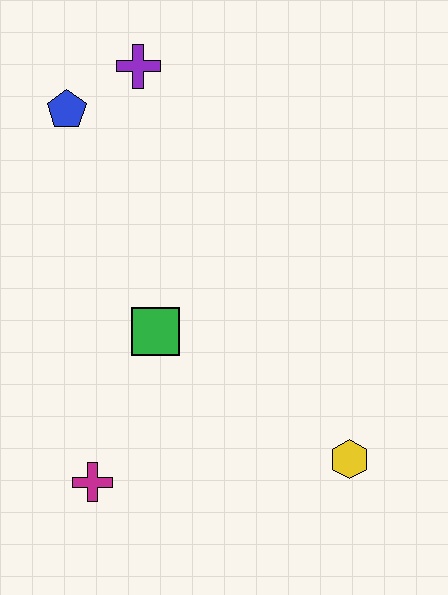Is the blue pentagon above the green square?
Yes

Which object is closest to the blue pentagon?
The purple cross is closest to the blue pentagon.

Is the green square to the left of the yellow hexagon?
Yes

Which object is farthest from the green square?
The purple cross is farthest from the green square.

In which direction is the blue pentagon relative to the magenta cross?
The blue pentagon is above the magenta cross.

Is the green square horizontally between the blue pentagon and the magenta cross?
No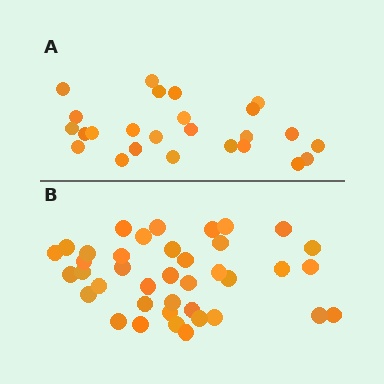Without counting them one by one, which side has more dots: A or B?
Region B (the bottom region) has more dots.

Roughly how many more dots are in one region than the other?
Region B has approximately 15 more dots than region A.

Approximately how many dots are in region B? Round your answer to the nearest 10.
About 40 dots. (The exact count is 39, which rounds to 40.)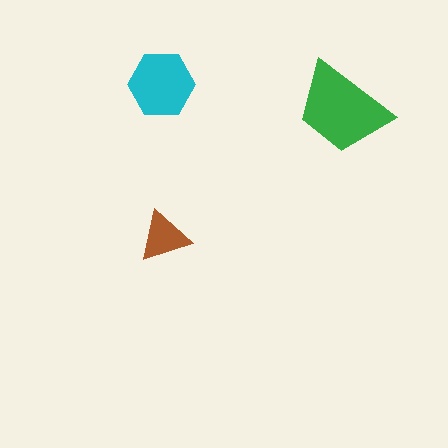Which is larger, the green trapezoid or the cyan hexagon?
The green trapezoid.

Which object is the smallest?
The brown triangle.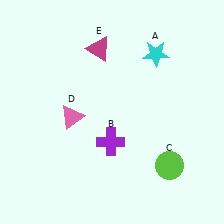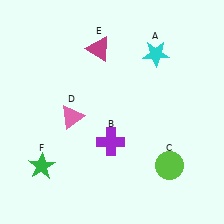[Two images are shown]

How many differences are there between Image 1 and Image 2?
There is 1 difference between the two images.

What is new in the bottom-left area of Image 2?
A green star (F) was added in the bottom-left area of Image 2.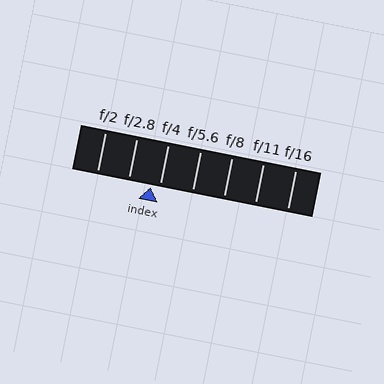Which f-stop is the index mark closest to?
The index mark is closest to f/4.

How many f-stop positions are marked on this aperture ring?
There are 7 f-stop positions marked.